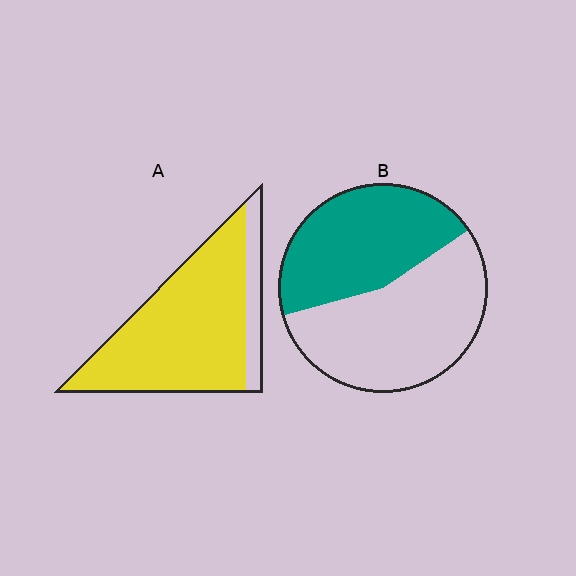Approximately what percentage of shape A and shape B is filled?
A is approximately 85% and B is approximately 45%.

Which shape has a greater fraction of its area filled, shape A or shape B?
Shape A.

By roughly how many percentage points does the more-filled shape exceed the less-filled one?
By roughly 40 percentage points (A over B).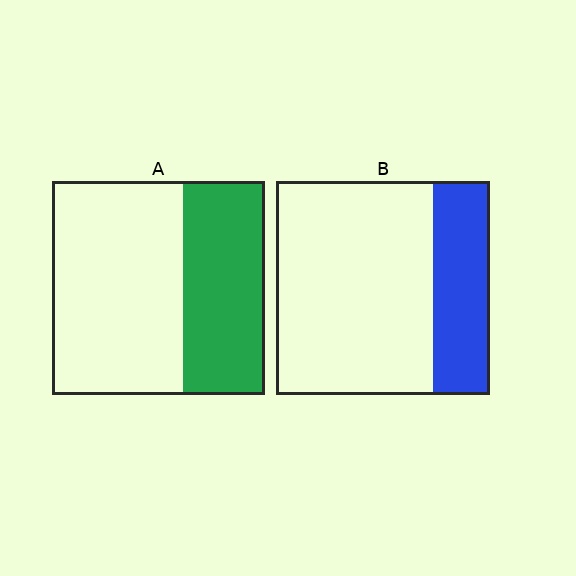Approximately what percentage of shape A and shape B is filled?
A is approximately 40% and B is approximately 25%.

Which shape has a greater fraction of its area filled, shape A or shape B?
Shape A.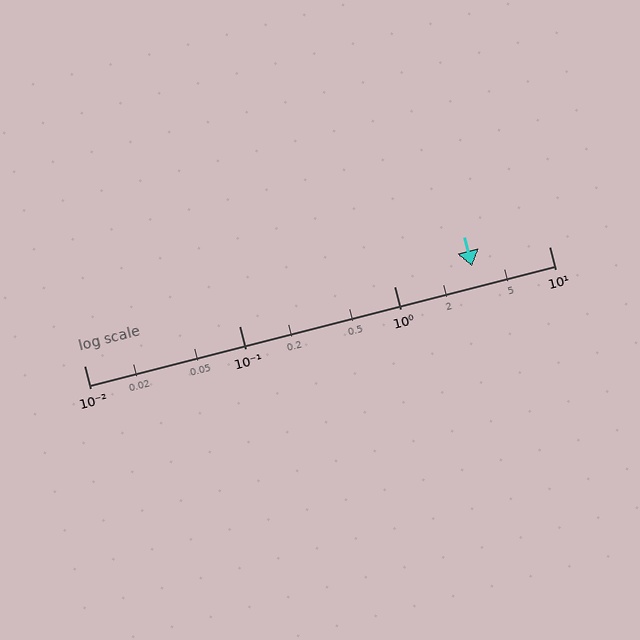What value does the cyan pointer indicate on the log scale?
The pointer indicates approximately 3.2.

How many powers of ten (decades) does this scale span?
The scale spans 3 decades, from 0.01 to 10.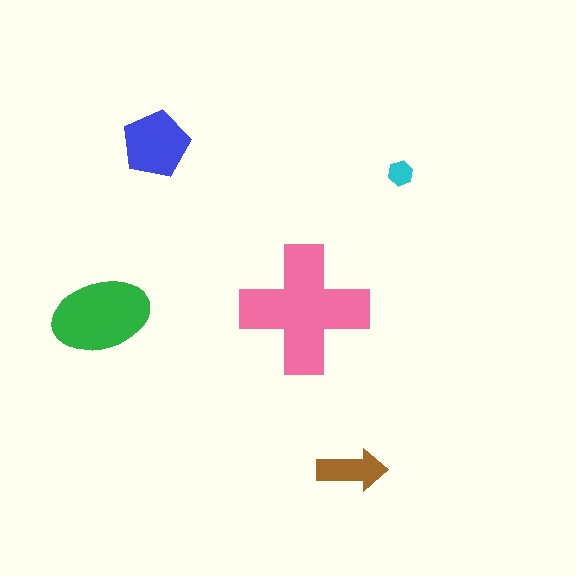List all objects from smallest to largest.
The cyan hexagon, the brown arrow, the blue pentagon, the green ellipse, the pink cross.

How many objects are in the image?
There are 5 objects in the image.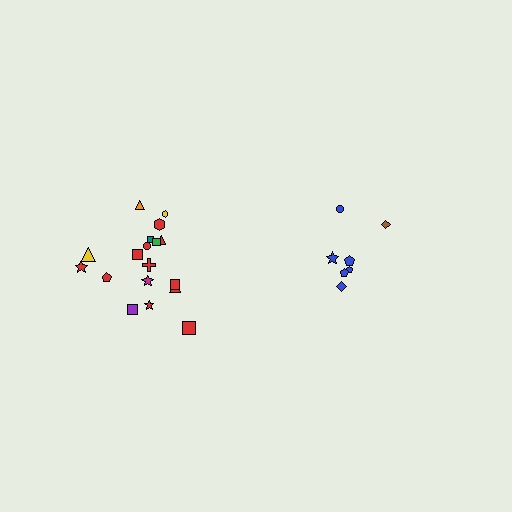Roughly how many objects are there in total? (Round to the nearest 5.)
Roughly 25 objects in total.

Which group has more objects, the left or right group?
The left group.